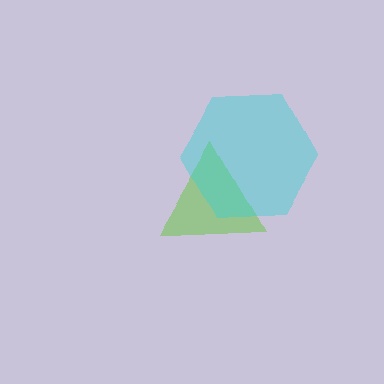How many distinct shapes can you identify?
There are 2 distinct shapes: a lime triangle, a cyan hexagon.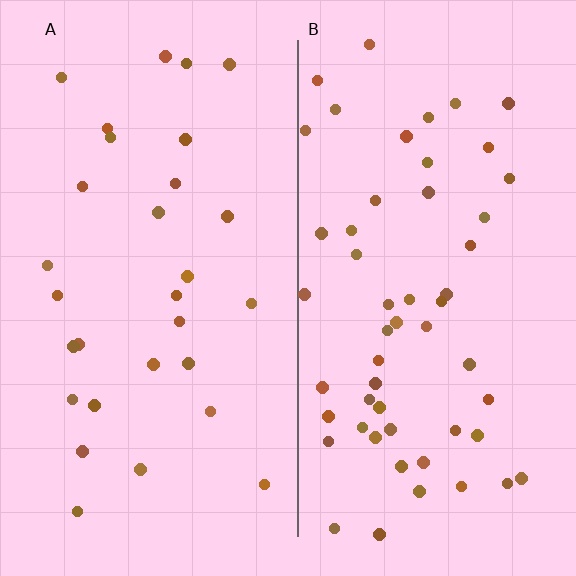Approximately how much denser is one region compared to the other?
Approximately 1.9× — region B over region A.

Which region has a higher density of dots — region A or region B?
B (the right).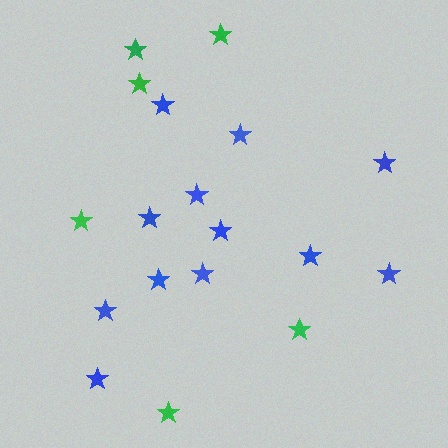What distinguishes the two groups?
There are 2 groups: one group of blue stars (12) and one group of green stars (6).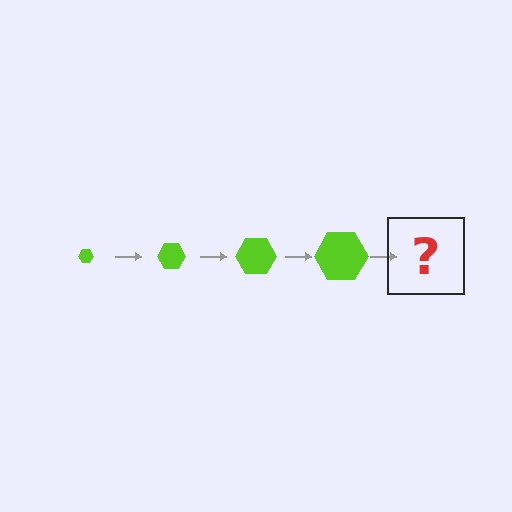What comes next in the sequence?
The next element should be a lime hexagon, larger than the previous one.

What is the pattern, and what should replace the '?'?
The pattern is that the hexagon gets progressively larger each step. The '?' should be a lime hexagon, larger than the previous one.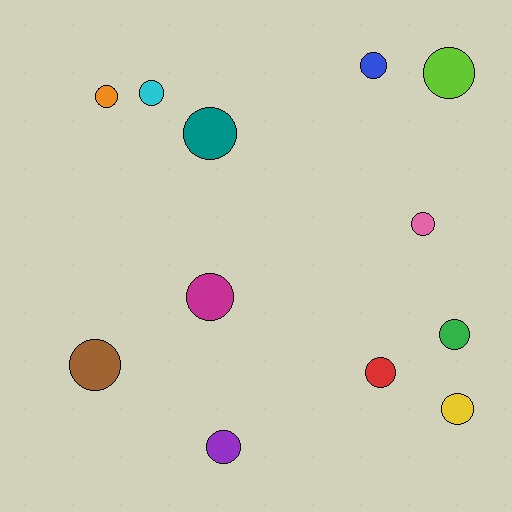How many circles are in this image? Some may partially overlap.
There are 12 circles.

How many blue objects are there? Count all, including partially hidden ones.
There is 1 blue object.